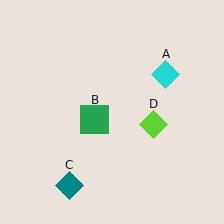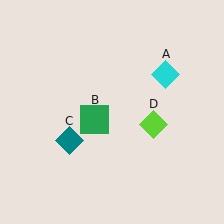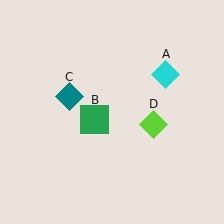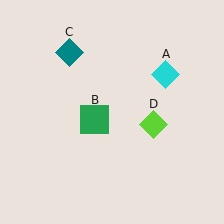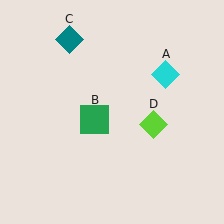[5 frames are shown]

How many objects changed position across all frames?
1 object changed position: teal diamond (object C).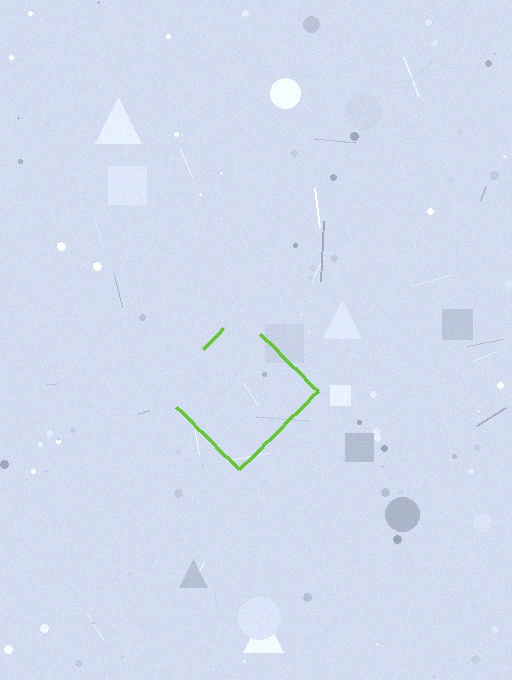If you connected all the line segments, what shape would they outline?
They would outline a diamond.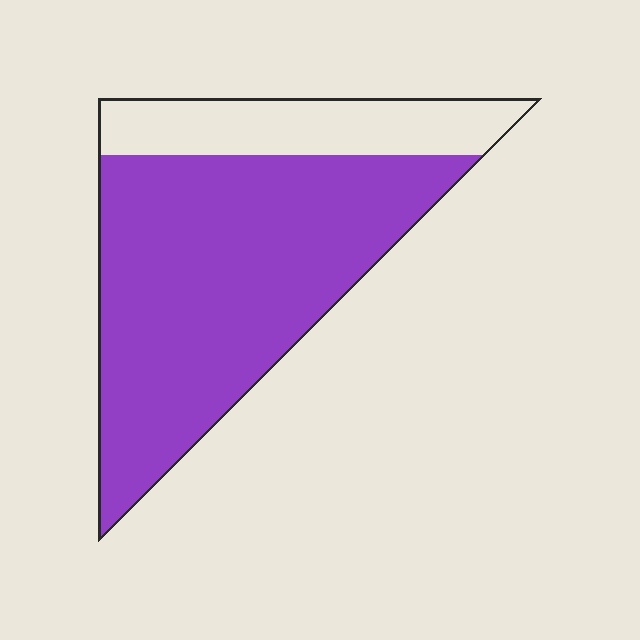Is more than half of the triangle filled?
Yes.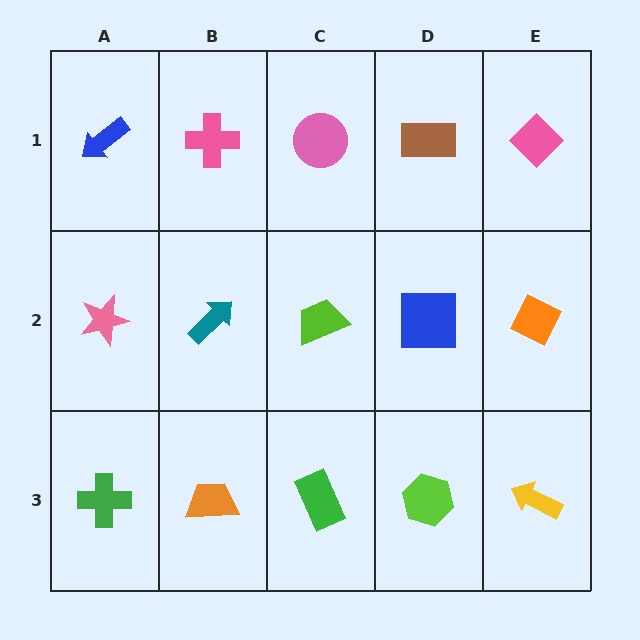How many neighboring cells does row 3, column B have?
3.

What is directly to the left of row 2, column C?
A teal arrow.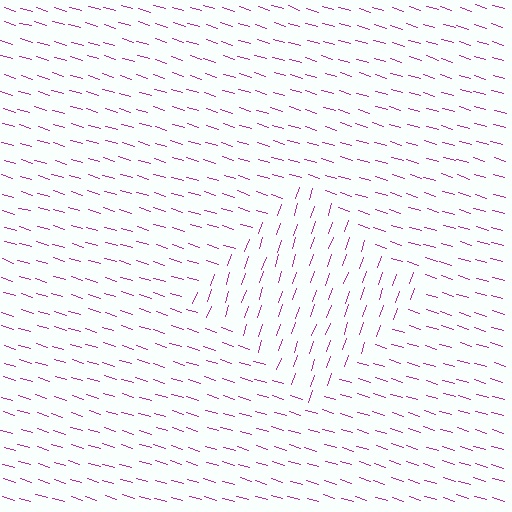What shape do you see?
I see a diamond.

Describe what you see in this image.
The image is filled with small magenta line segments. A diamond region in the image has lines oriented differently from the surrounding lines, creating a visible texture boundary.